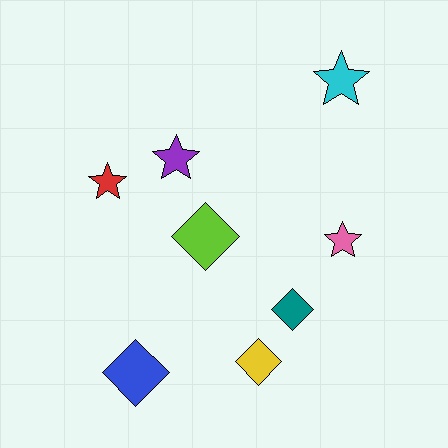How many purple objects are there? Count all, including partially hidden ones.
There is 1 purple object.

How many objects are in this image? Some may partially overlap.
There are 8 objects.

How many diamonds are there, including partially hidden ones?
There are 4 diamonds.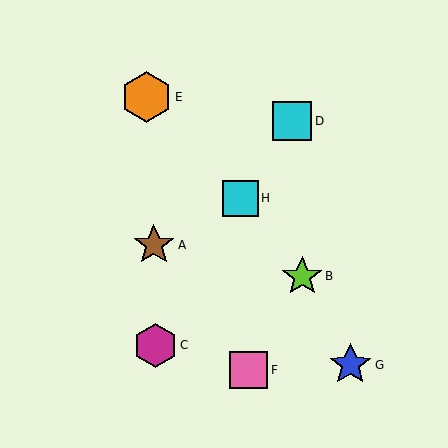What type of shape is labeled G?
Shape G is a blue star.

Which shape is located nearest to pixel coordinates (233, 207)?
The cyan square (labeled H) at (240, 198) is nearest to that location.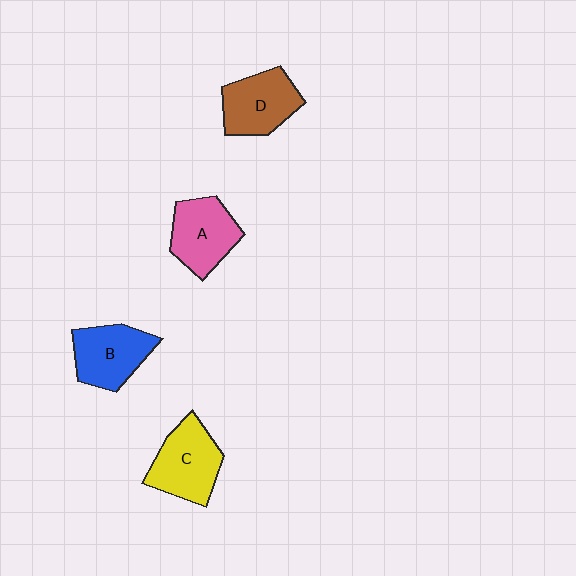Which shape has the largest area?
Shape C (yellow).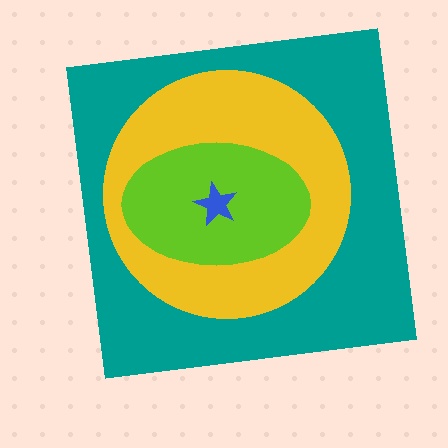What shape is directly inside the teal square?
The yellow circle.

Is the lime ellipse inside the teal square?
Yes.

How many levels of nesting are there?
4.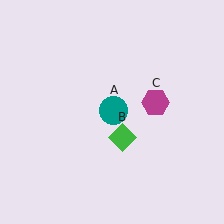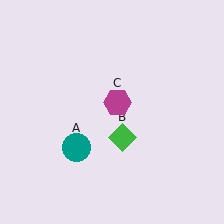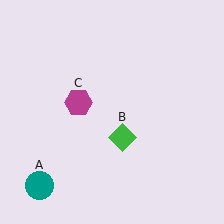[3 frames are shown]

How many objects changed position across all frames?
2 objects changed position: teal circle (object A), magenta hexagon (object C).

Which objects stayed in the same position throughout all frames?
Green diamond (object B) remained stationary.